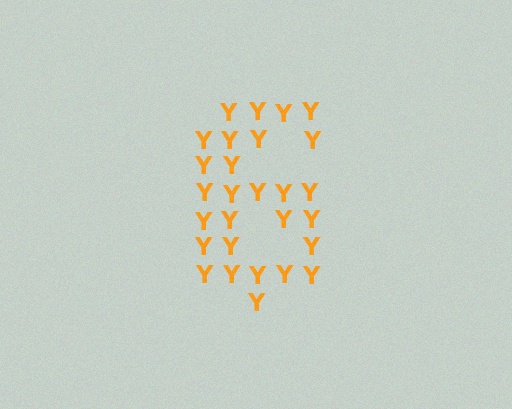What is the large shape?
The large shape is the digit 6.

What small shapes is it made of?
It is made of small letter Y's.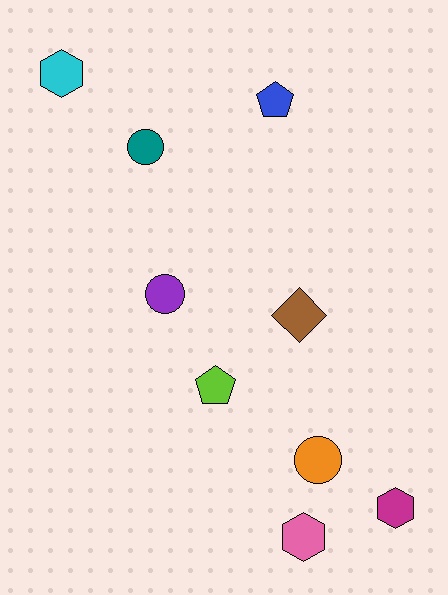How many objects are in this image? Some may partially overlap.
There are 9 objects.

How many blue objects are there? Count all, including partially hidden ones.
There is 1 blue object.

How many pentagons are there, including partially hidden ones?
There are 2 pentagons.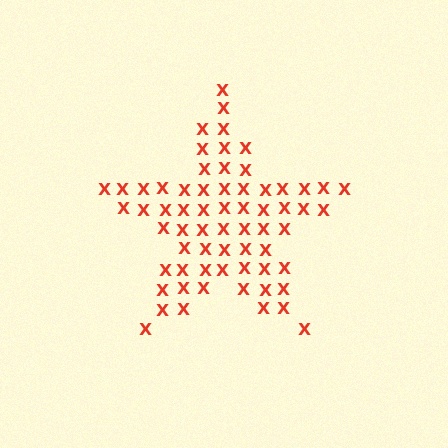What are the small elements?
The small elements are letter X's.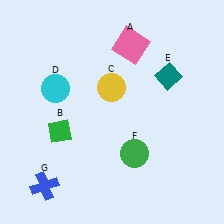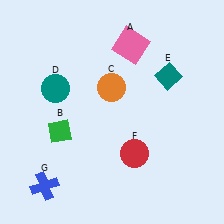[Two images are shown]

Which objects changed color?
C changed from yellow to orange. D changed from cyan to teal. F changed from green to red.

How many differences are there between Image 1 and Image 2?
There are 3 differences between the two images.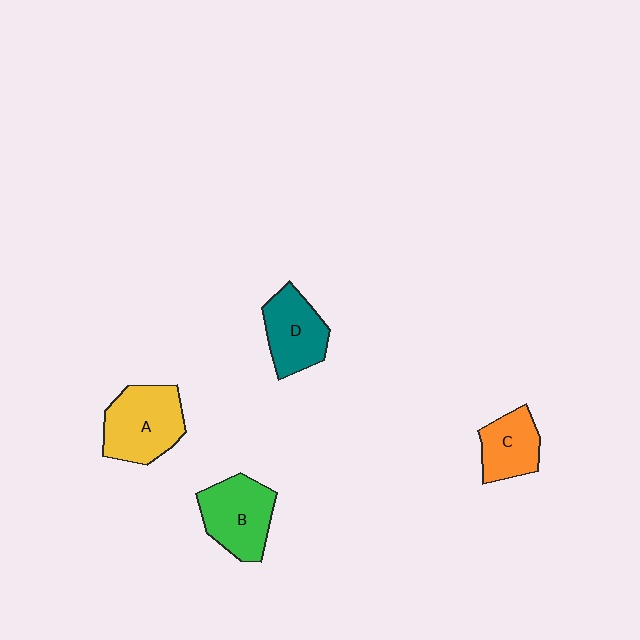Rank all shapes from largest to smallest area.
From largest to smallest: A (yellow), B (green), D (teal), C (orange).